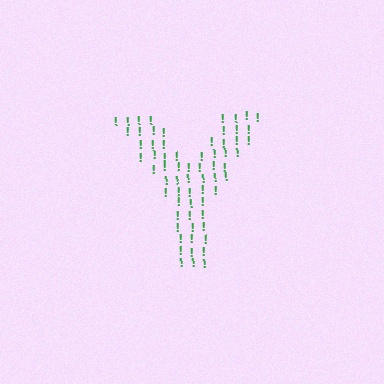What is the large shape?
The large shape is the letter Y.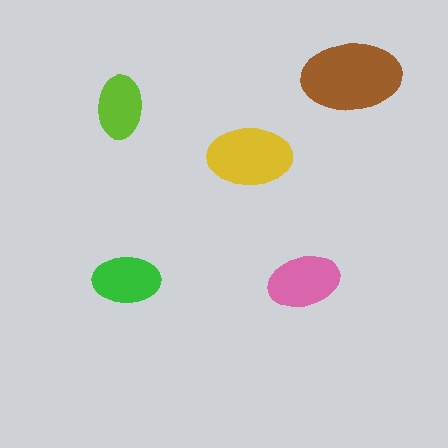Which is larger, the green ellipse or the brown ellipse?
The brown one.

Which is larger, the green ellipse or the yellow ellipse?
The yellow one.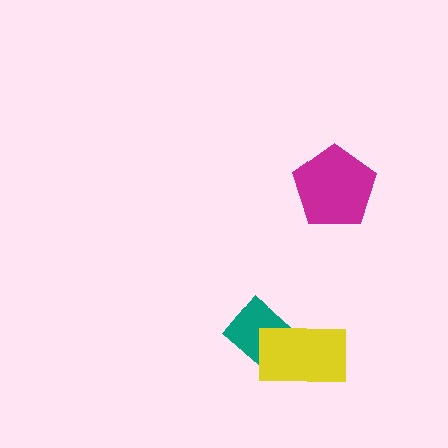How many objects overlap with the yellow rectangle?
1 object overlaps with the yellow rectangle.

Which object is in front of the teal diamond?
The yellow rectangle is in front of the teal diamond.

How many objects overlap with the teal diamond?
1 object overlaps with the teal diamond.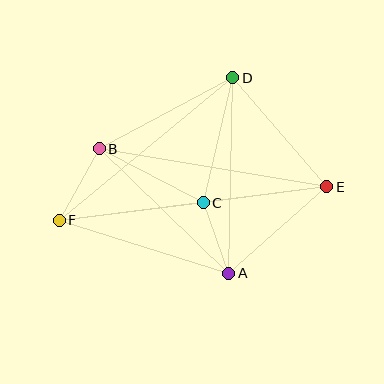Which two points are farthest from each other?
Points E and F are farthest from each other.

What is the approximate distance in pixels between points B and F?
The distance between B and F is approximately 82 pixels.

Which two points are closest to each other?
Points A and C are closest to each other.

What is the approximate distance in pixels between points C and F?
The distance between C and F is approximately 145 pixels.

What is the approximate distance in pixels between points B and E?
The distance between B and E is approximately 231 pixels.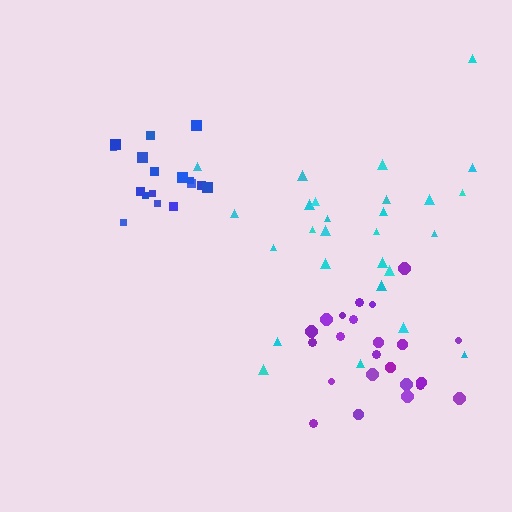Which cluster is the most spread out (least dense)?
Cyan.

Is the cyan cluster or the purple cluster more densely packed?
Purple.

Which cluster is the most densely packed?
Blue.